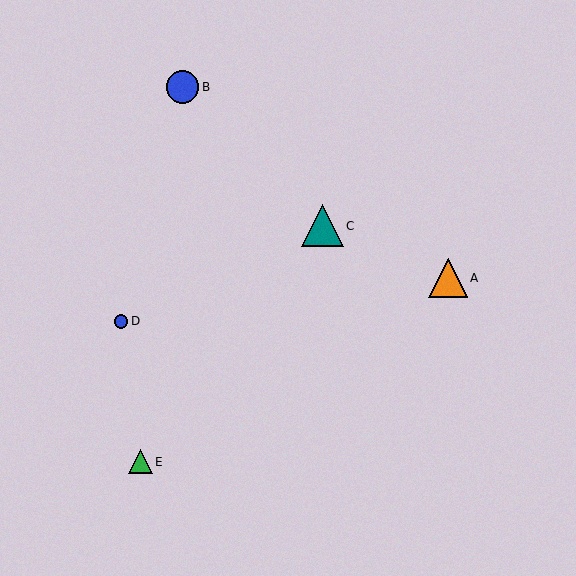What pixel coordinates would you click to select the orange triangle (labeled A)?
Click at (448, 278) to select the orange triangle A.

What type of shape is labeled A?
Shape A is an orange triangle.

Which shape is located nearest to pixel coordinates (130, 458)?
The green triangle (labeled E) at (140, 462) is nearest to that location.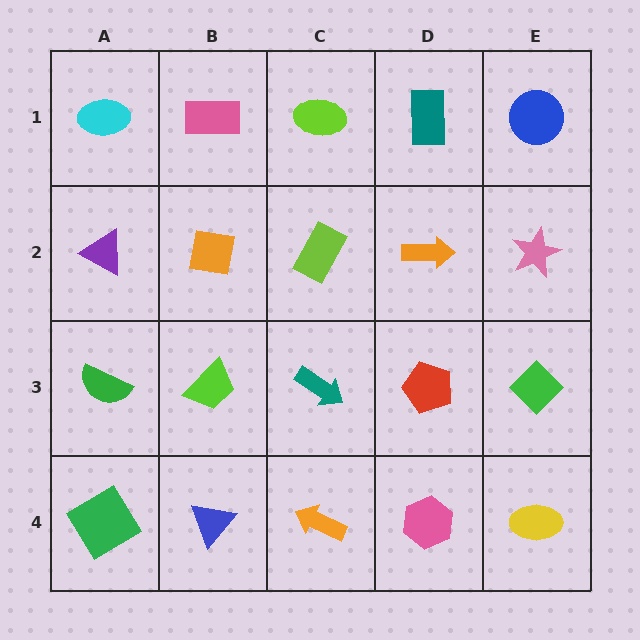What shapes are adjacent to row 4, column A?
A green semicircle (row 3, column A), a blue triangle (row 4, column B).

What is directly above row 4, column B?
A lime trapezoid.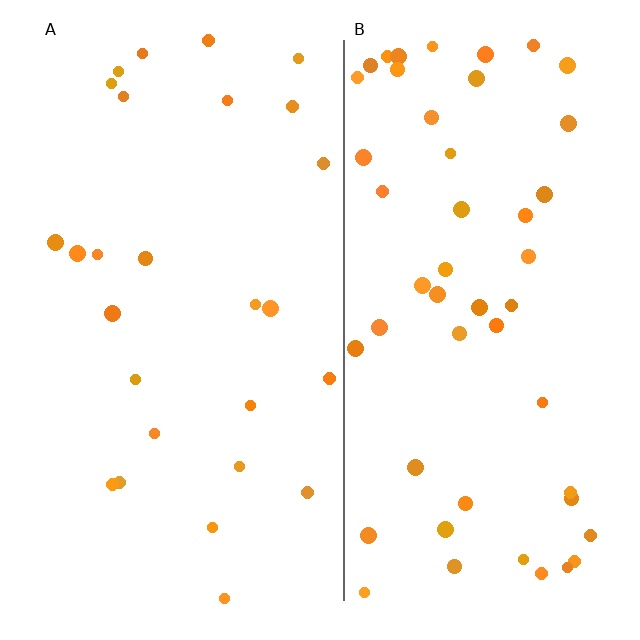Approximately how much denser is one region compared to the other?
Approximately 1.9× — region B over region A.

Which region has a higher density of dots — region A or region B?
B (the right).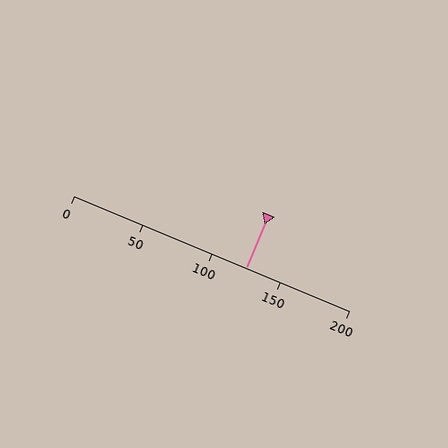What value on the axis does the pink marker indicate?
The marker indicates approximately 125.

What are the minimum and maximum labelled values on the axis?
The axis runs from 0 to 200.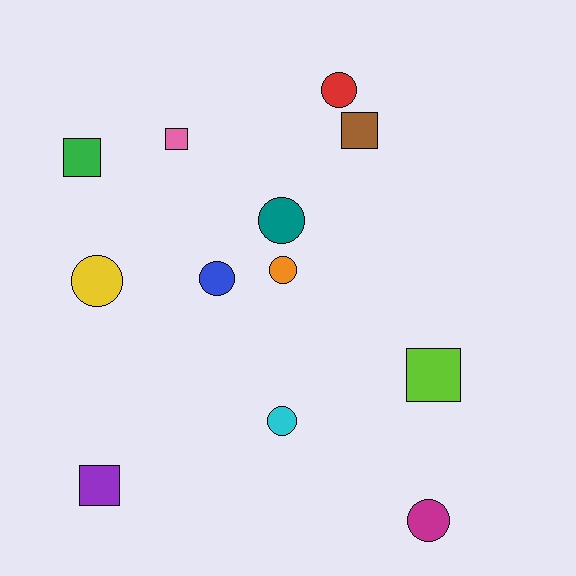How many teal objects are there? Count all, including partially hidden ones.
There is 1 teal object.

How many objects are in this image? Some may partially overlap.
There are 12 objects.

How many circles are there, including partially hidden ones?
There are 7 circles.